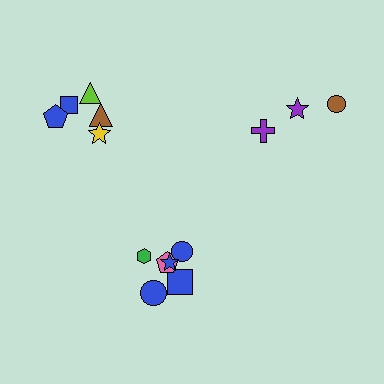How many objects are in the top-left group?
There are 5 objects.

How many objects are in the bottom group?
There are 6 objects.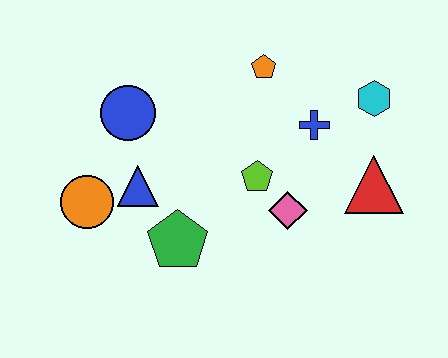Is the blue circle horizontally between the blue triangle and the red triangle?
No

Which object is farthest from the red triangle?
The orange circle is farthest from the red triangle.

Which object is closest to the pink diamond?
The lime pentagon is closest to the pink diamond.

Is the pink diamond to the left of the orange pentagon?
No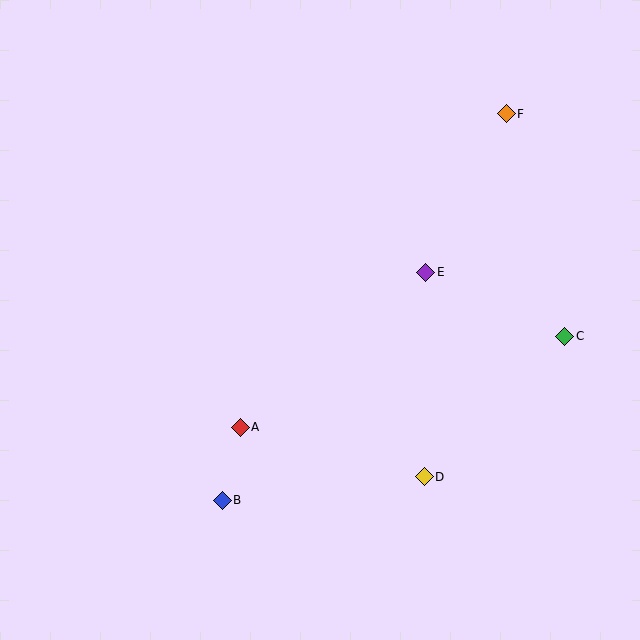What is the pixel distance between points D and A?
The distance between D and A is 191 pixels.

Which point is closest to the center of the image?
Point E at (426, 272) is closest to the center.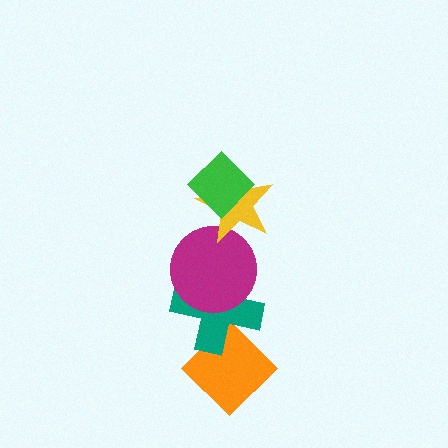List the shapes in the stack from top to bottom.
From top to bottom: the green diamond, the yellow star, the magenta circle, the teal cross, the orange diamond.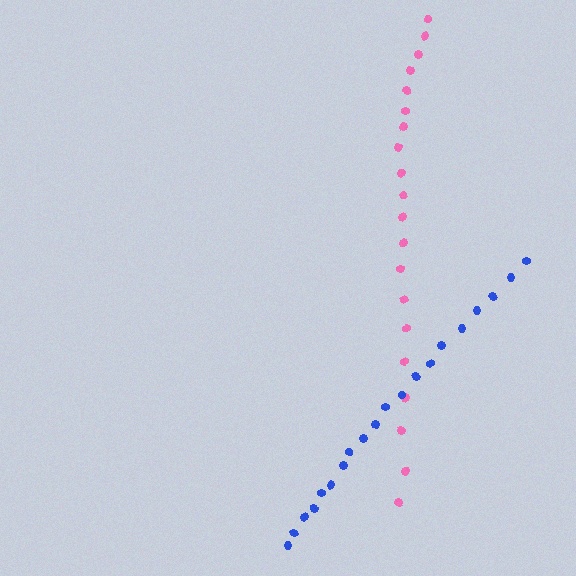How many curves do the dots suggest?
There are 2 distinct paths.